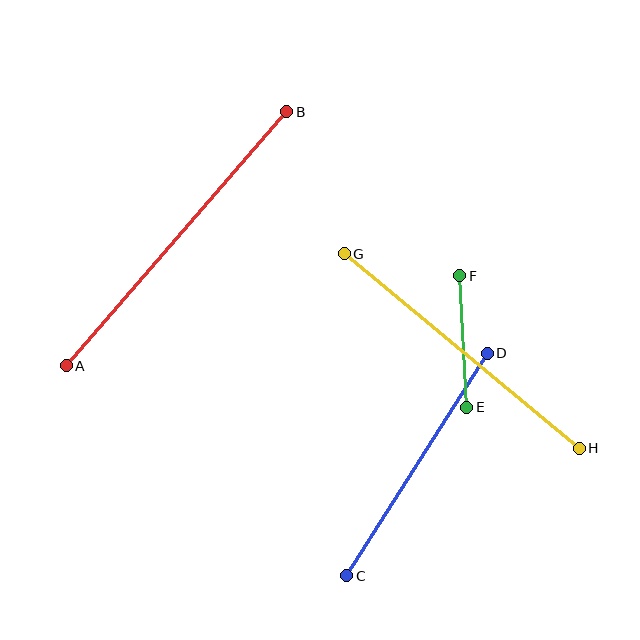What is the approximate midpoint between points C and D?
The midpoint is at approximately (417, 465) pixels.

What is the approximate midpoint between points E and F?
The midpoint is at approximately (463, 341) pixels.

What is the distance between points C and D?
The distance is approximately 263 pixels.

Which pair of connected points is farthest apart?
Points A and B are farthest apart.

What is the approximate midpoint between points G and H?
The midpoint is at approximately (462, 351) pixels.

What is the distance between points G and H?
The distance is approximately 305 pixels.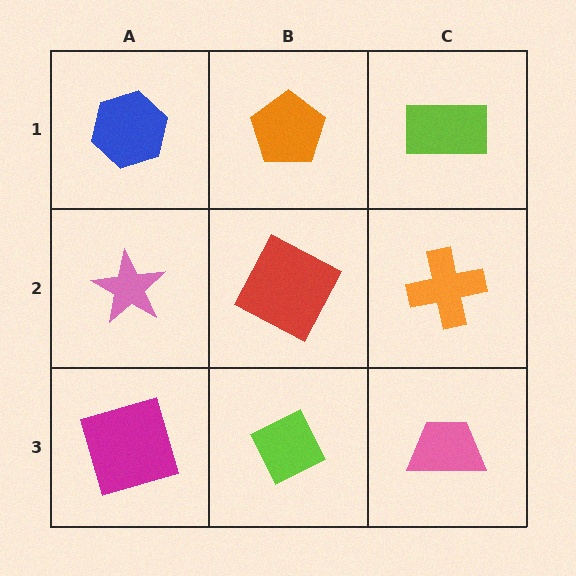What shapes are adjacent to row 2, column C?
A lime rectangle (row 1, column C), a pink trapezoid (row 3, column C), a red square (row 2, column B).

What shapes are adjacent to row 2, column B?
An orange pentagon (row 1, column B), a lime diamond (row 3, column B), a pink star (row 2, column A), an orange cross (row 2, column C).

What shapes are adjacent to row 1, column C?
An orange cross (row 2, column C), an orange pentagon (row 1, column B).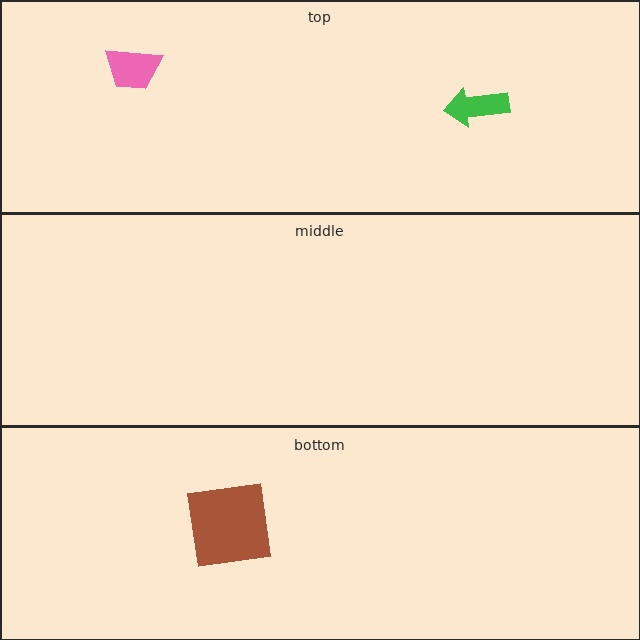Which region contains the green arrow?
The top region.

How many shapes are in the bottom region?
1.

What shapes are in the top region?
The green arrow, the pink trapezoid.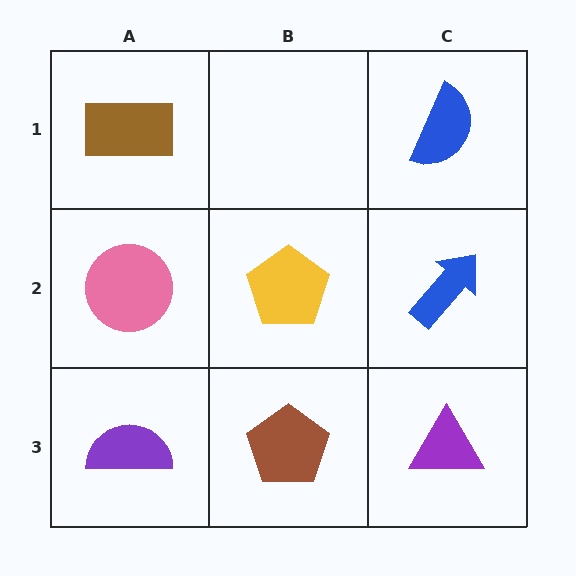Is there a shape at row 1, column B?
No, that cell is empty.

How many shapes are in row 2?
3 shapes.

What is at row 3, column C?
A purple triangle.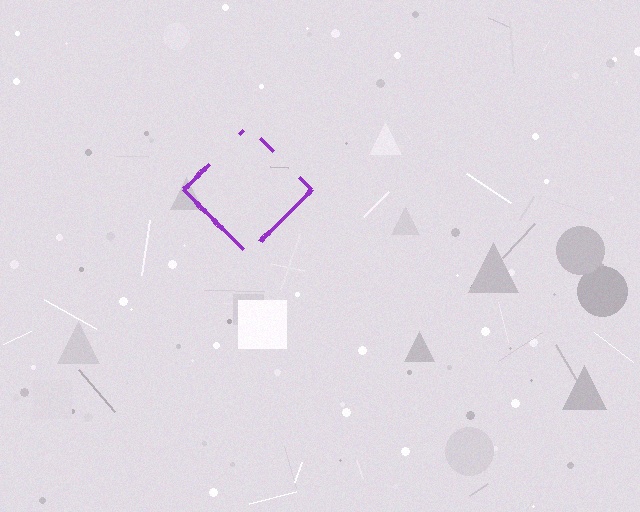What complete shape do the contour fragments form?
The contour fragments form a diamond.